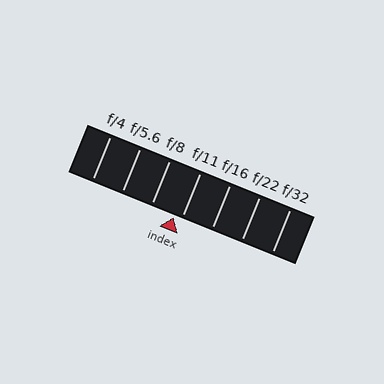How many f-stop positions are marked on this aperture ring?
There are 7 f-stop positions marked.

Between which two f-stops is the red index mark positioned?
The index mark is between f/8 and f/11.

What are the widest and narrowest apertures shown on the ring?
The widest aperture shown is f/4 and the narrowest is f/32.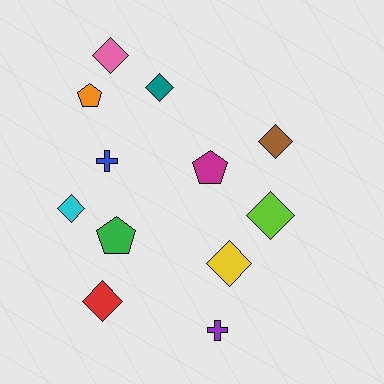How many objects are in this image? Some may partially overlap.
There are 12 objects.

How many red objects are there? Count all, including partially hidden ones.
There is 1 red object.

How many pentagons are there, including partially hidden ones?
There are 3 pentagons.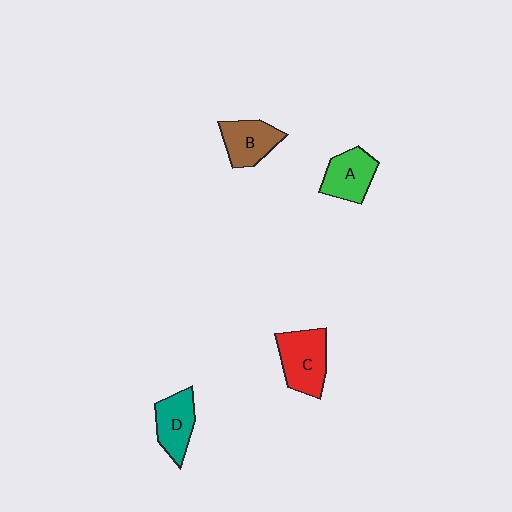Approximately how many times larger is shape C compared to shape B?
Approximately 1.2 times.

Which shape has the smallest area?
Shape D (teal).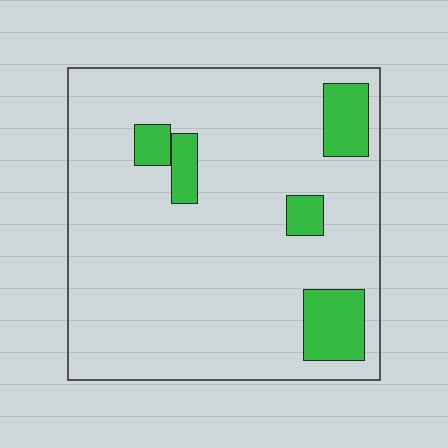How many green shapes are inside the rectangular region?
5.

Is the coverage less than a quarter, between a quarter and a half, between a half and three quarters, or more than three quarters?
Less than a quarter.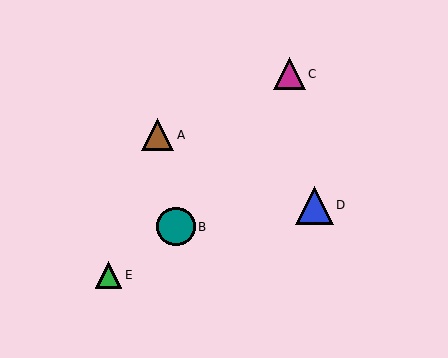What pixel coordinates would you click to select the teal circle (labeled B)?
Click at (176, 227) to select the teal circle B.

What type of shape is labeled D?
Shape D is a blue triangle.